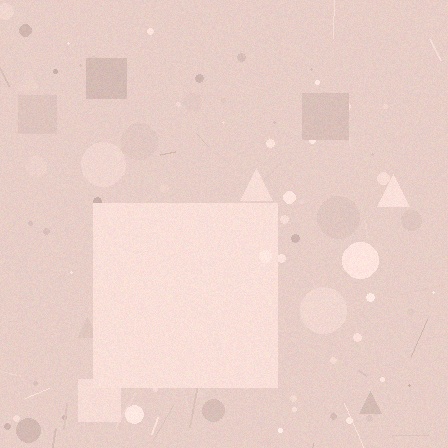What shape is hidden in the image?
A square is hidden in the image.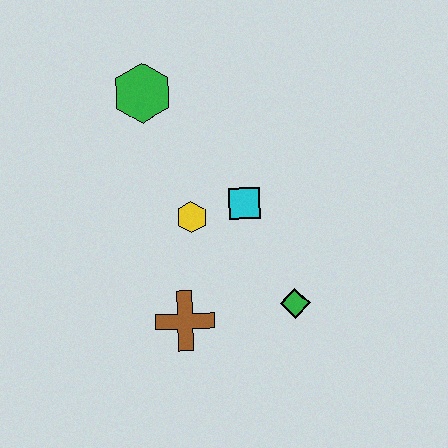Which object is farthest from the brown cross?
The green hexagon is farthest from the brown cross.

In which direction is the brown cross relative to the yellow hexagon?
The brown cross is below the yellow hexagon.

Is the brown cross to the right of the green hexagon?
Yes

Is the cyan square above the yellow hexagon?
Yes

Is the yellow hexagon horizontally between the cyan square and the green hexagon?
Yes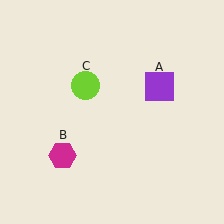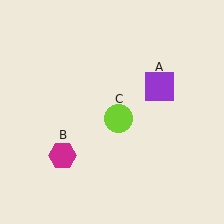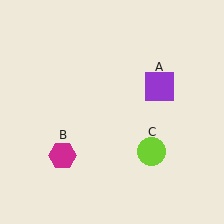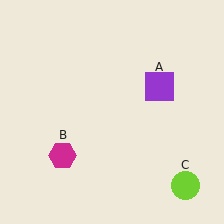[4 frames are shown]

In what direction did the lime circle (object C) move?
The lime circle (object C) moved down and to the right.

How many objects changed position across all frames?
1 object changed position: lime circle (object C).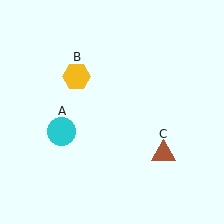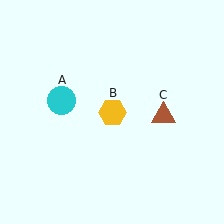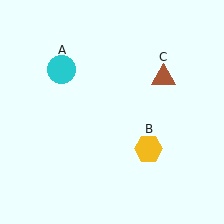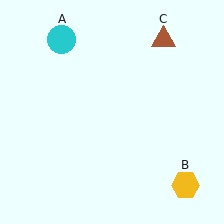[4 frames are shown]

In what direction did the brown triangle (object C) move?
The brown triangle (object C) moved up.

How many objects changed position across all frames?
3 objects changed position: cyan circle (object A), yellow hexagon (object B), brown triangle (object C).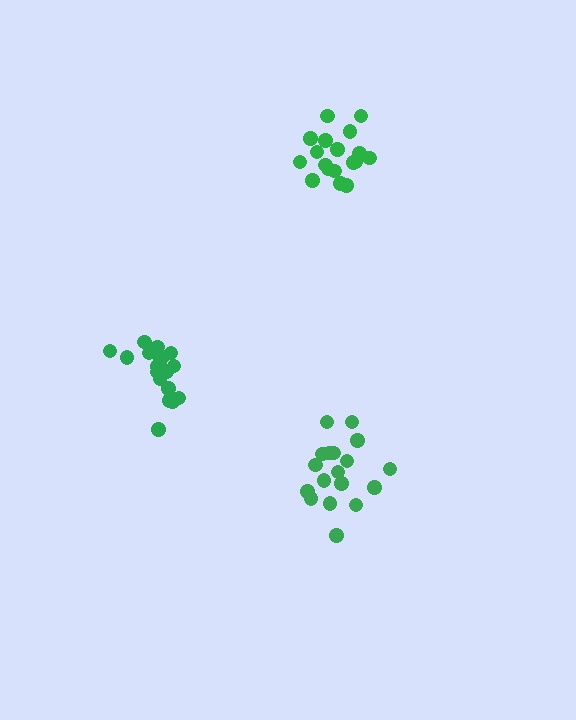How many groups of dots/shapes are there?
There are 3 groups.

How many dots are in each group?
Group 1: 20 dots, Group 2: 18 dots, Group 3: 18 dots (56 total).